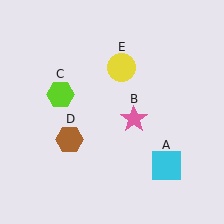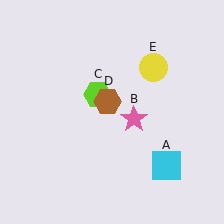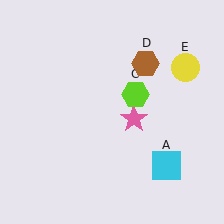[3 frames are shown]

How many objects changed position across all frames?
3 objects changed position: lime hexagon (object C), brown hexagon (object D), yellow circle (object E).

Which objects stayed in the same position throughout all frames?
Cyan square (object A) and pink star (object B) remained stationary.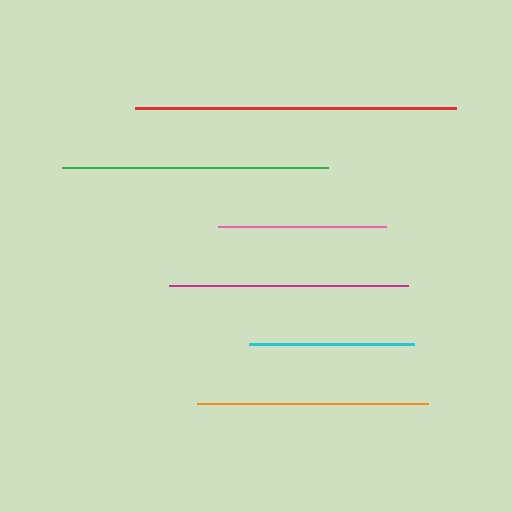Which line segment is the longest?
The red line is the longest at approximately 322 pixels.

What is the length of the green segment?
The green segment is approximately 266 pixels long.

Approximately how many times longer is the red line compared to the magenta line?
The red line is approximately 1.3 times the length of the magenta line.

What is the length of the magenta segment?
The magenta segment is approximately 239 pixels long.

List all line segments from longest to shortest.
From longest to shortest: red, green, magenta, orange, pink, cyan.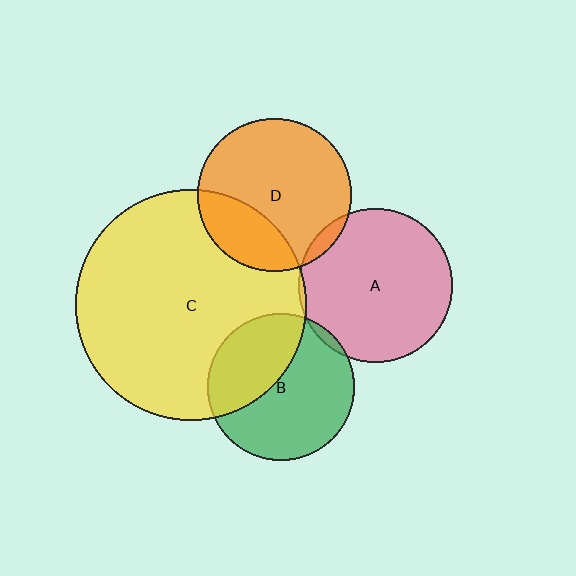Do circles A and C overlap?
Yes.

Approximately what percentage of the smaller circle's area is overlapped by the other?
Approximately 5%.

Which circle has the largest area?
Circle C (yellow).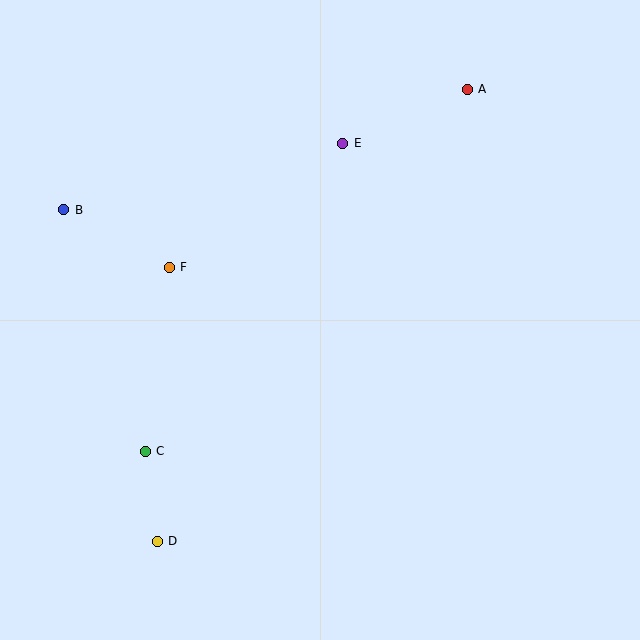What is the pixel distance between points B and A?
The distance between B and A is 421 pixels.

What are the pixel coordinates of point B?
Point B is at (64, 210).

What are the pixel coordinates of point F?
Point F is at (169, 267).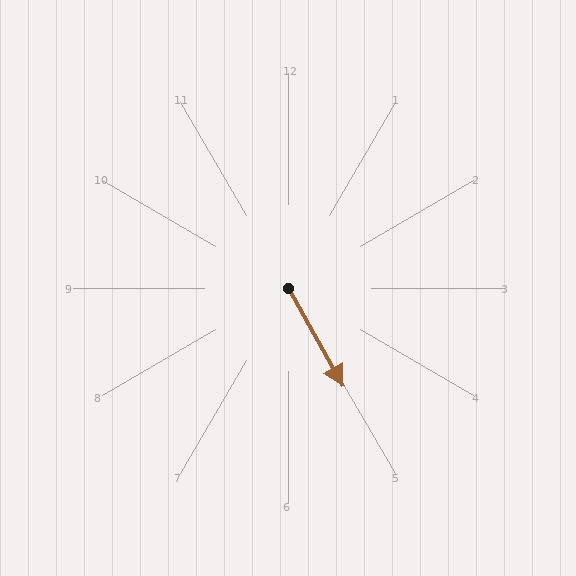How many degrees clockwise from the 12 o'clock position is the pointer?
Approximately 151 degrees.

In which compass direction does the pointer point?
Southeast.